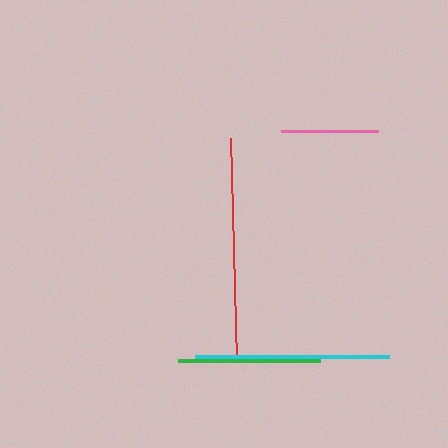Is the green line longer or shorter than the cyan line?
The cyan line is longer than the green line.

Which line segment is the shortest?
The pink line is the shortest at approximately 97 pixels.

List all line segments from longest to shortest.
From longest to shortest: red, cyan, green, pink.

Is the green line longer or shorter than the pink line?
The green line is longer than the pink line.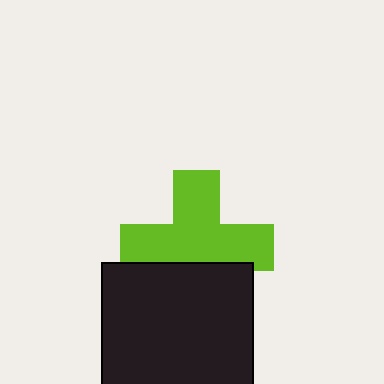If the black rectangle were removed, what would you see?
You would see the complete lime cross.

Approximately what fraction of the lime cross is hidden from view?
Roughly 30% of the lime cross is hidden behind the black rectangle.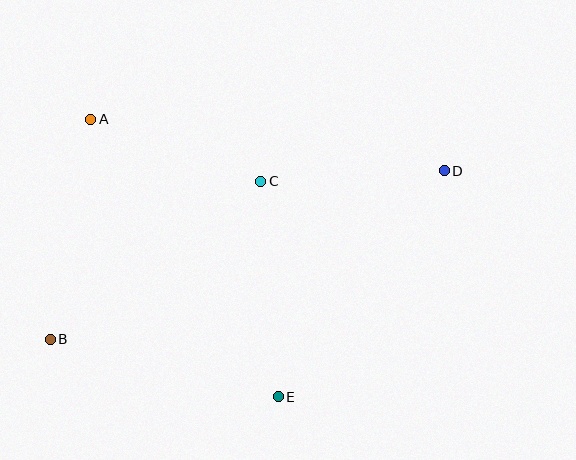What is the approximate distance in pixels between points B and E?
The distance between B and E is approximately 235 pixels.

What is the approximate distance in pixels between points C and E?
The distance between C and E is approximately 216 pixels.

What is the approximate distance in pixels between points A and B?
The distance between A and B is approximately 223 pixels.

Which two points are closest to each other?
Points A and C are closest to each other.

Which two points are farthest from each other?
Points B and D are farthest from each other.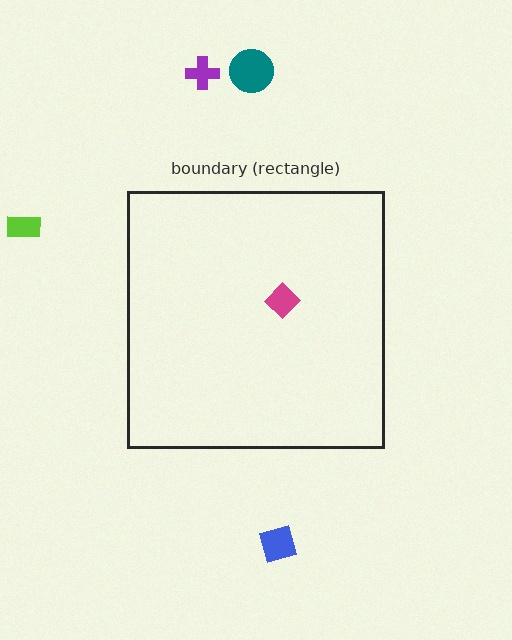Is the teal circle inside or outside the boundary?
Outside.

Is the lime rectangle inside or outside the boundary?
Outside.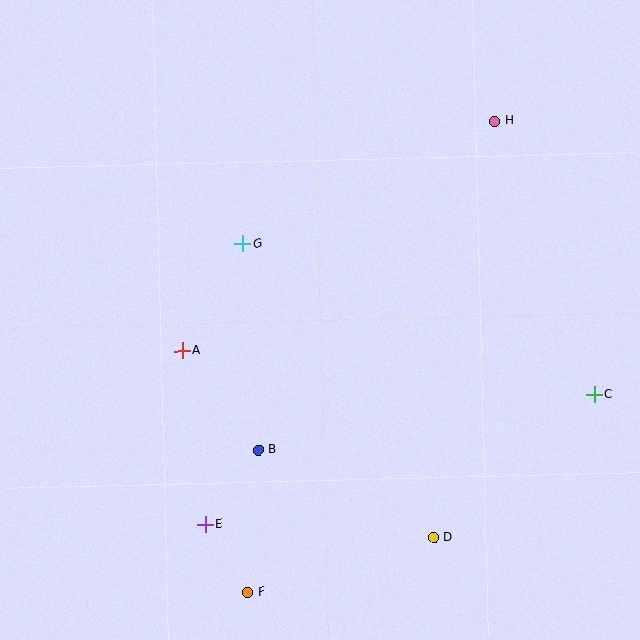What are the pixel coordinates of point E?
Point E is at (205, 524).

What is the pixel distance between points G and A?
The distance between G and A is 123 pixels.